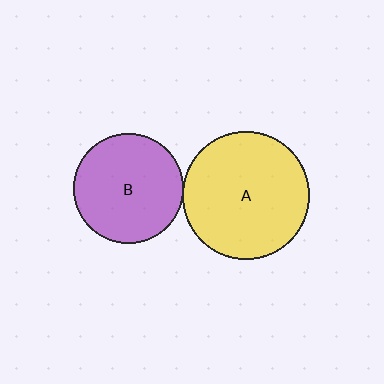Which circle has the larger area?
Circle A (yellow).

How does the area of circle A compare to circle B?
Approximately 1.4 times.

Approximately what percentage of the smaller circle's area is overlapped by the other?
Approximately 5%.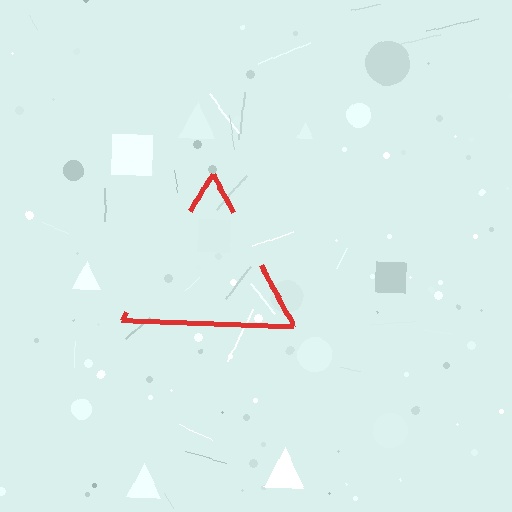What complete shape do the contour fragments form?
The contour fragments form a triangle.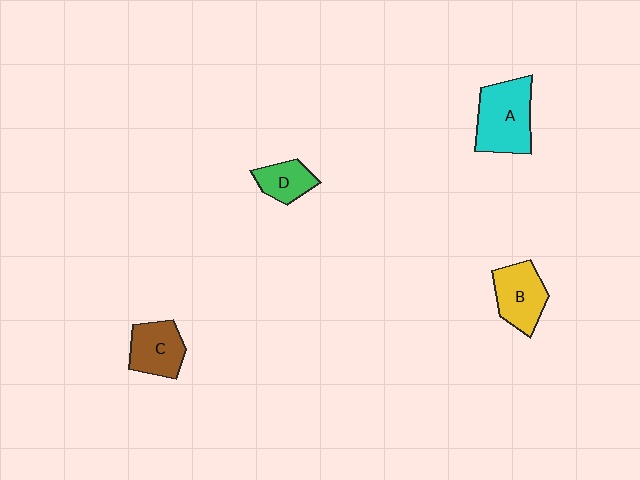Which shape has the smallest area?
Shape D (green).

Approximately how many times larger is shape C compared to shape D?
Approximately 1.4 times.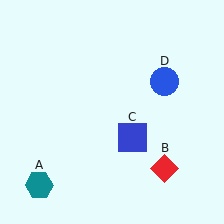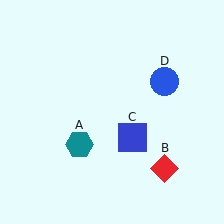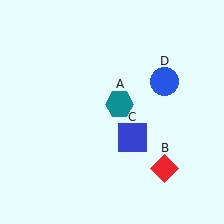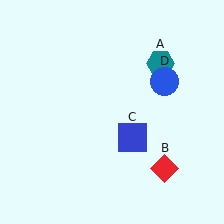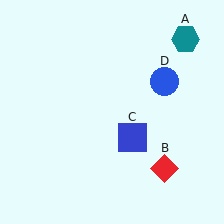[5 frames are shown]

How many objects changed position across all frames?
1 object changed position: teal hexagon (object A).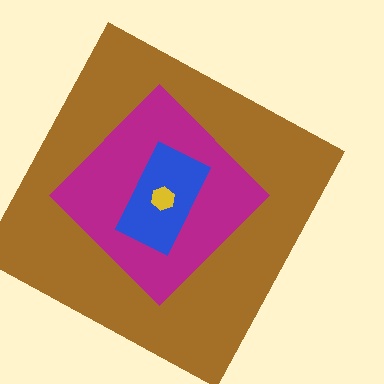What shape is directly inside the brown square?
The magenta diamond.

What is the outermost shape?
The brown square.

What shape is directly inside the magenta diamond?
The blue rectangle.